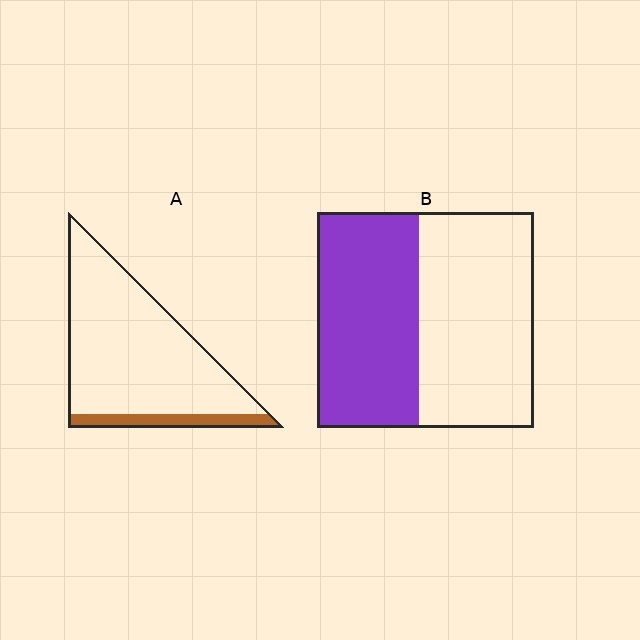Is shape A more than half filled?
No.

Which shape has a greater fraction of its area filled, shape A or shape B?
Shape B.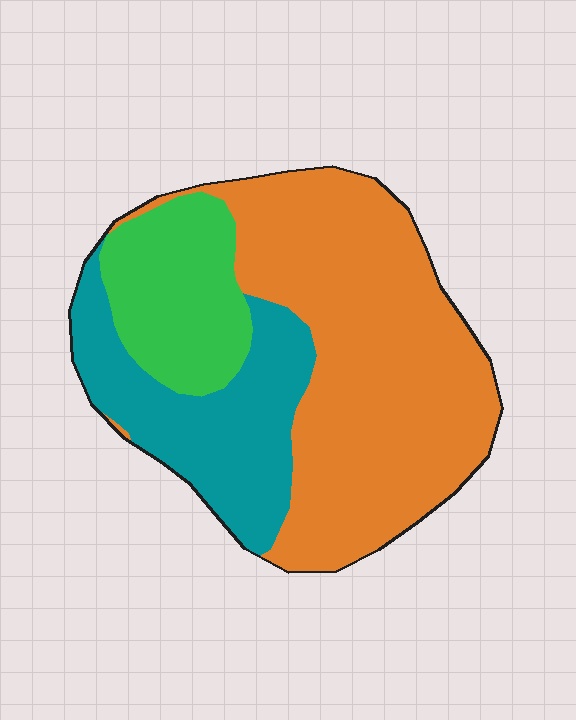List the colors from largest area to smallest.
From largest to smallest: orange, teal, green.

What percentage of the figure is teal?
Teal takes up between a sixth and a third of the figure.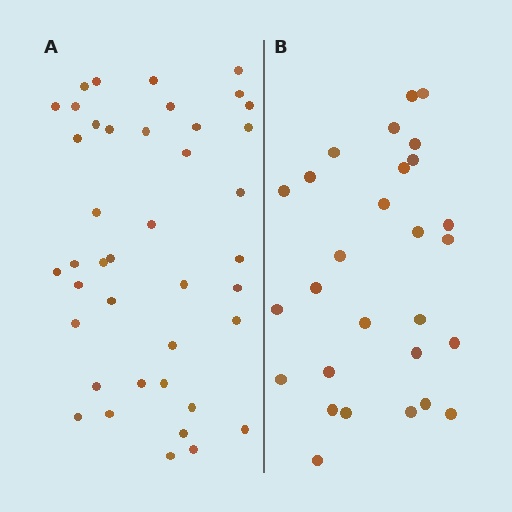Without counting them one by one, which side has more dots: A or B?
Region A (the left region) has more dots.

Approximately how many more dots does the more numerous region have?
Region A has approximately 15 more dots than region B.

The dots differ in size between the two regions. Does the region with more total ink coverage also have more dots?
No. Region B has more total ink coverage because its dots are larger, but region A actually contains more individual dots. Total area can be misleading — the number of items is what matters here.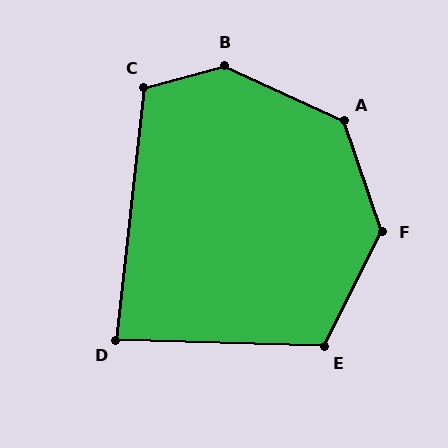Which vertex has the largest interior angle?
B, at approximately 140 degrees.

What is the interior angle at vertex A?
Approximately 134 degrees (obtuse).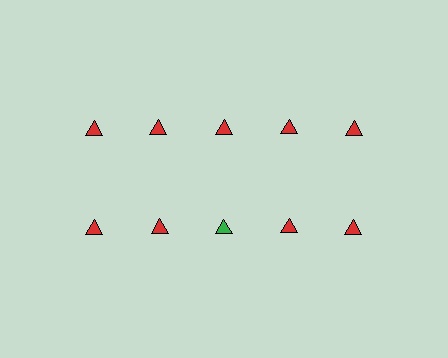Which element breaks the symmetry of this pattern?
The green triangle in the second row, center column breaks the symmetry. All other shapes are red triangles.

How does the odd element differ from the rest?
It has a different color: green instead of red.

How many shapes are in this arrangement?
There are 10 shapes arranged in a grid pattern.